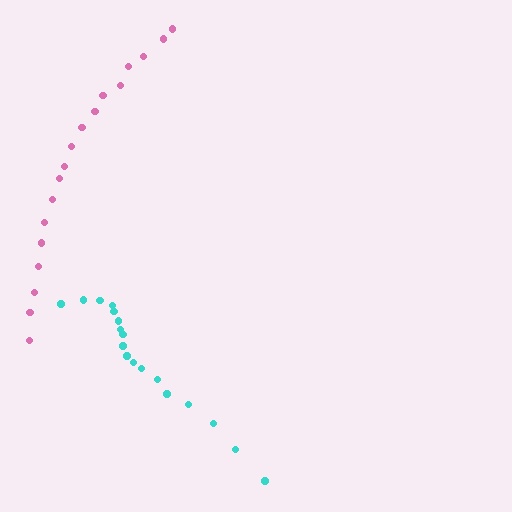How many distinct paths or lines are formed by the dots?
There are 2 distinct paths.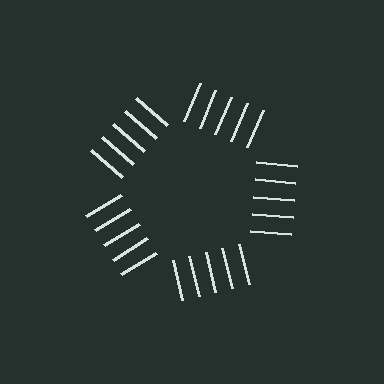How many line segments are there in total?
25 — 5 along each of the 5 edges.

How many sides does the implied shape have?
5 sides — the line-ends trace a pentagon.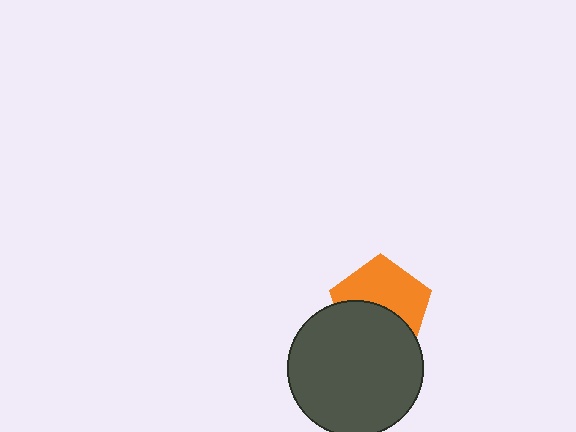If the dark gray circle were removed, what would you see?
You would see the complete orange pentagon.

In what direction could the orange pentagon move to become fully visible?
The orange pentagon could move up. That would shift it out from behind the dark gray circle entirely.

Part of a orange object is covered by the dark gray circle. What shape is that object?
It is a pentagon.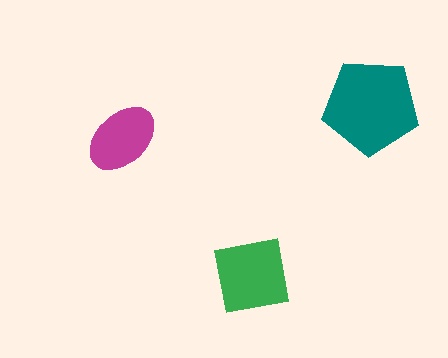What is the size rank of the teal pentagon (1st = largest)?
1st.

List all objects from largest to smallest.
The teal pentagon, the green square, the magenta ellipse.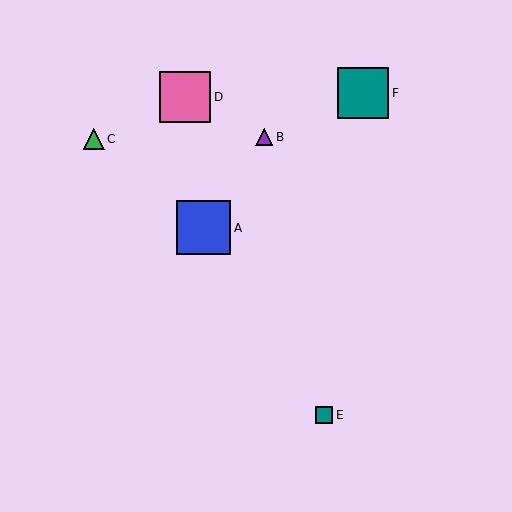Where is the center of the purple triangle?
The center of the purple triangle is at (264, 137).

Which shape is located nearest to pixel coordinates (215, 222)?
The blue square (labeled A) at (203, 228) is nearest to that location.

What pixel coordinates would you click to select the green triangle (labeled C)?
Click at (94, 139) to select the green triangle C.